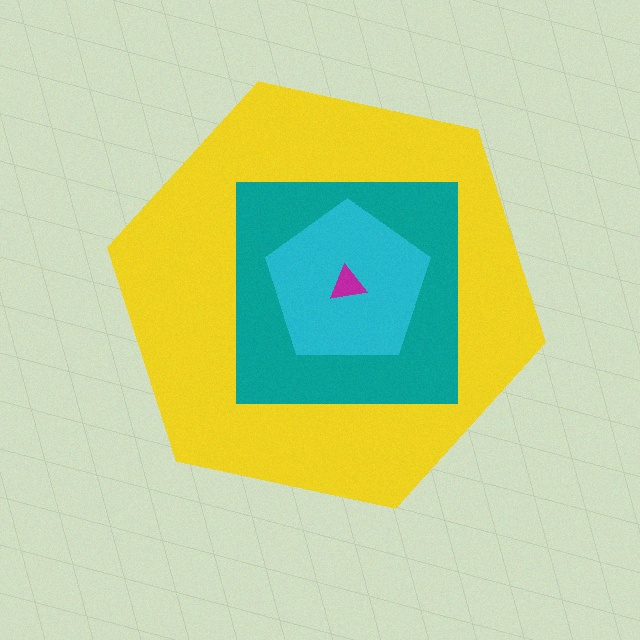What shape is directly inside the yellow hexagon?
The teal square.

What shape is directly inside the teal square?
The cyan pentagon.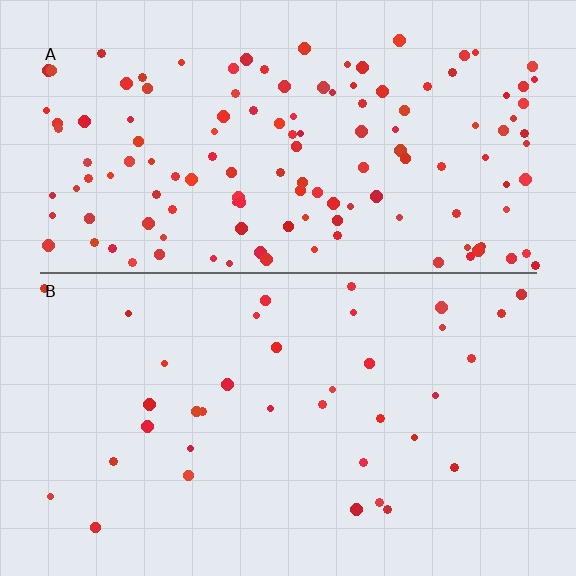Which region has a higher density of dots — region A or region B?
A (the top).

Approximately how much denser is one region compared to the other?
Approximately 3.6× — region A over region B.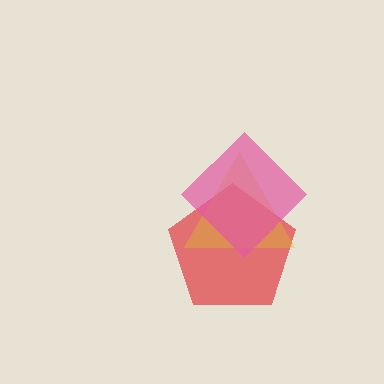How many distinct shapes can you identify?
There are 3 distinct shapes: a red pentagon, a yellow triangle, a pink diamond.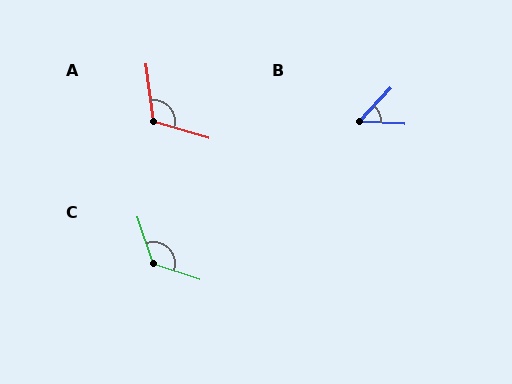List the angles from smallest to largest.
B (49°), A (114°), C (127°).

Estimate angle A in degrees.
Approximately 114 degrees.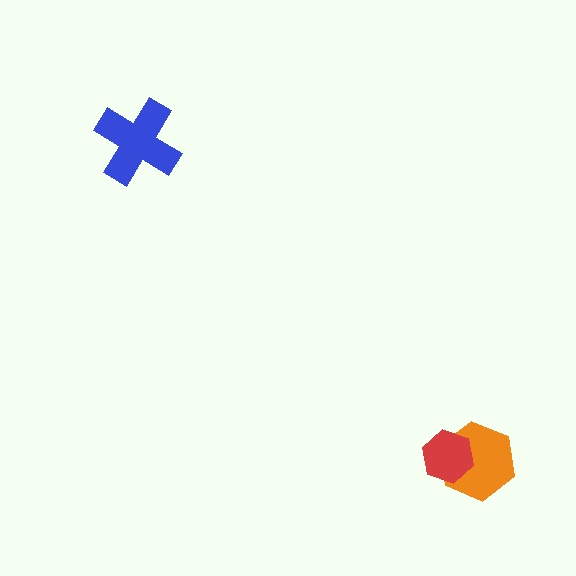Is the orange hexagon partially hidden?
Yes, it is partially covered by another shape.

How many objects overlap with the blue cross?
0 objects overlap with the blue cross.